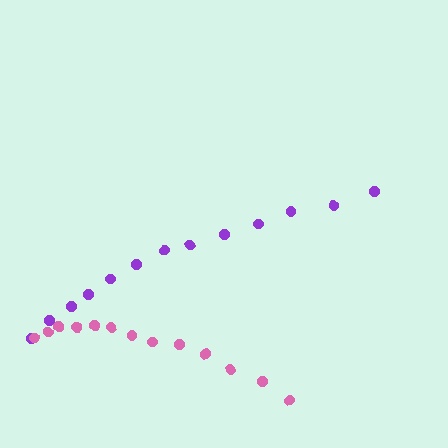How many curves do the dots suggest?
There are 2 distinct paths.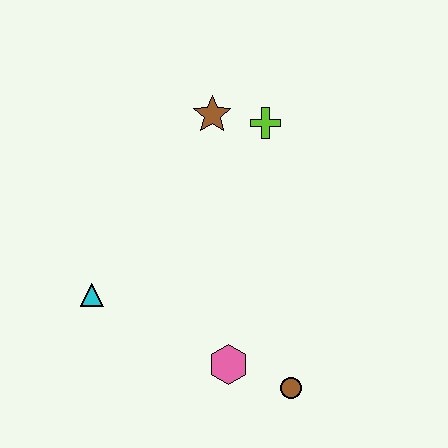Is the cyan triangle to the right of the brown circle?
No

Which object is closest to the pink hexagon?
The brown circle is closest to the pink hexagon.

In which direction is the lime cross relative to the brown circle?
The lime cross is above the brown circle.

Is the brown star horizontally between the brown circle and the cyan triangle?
Yes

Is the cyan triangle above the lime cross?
No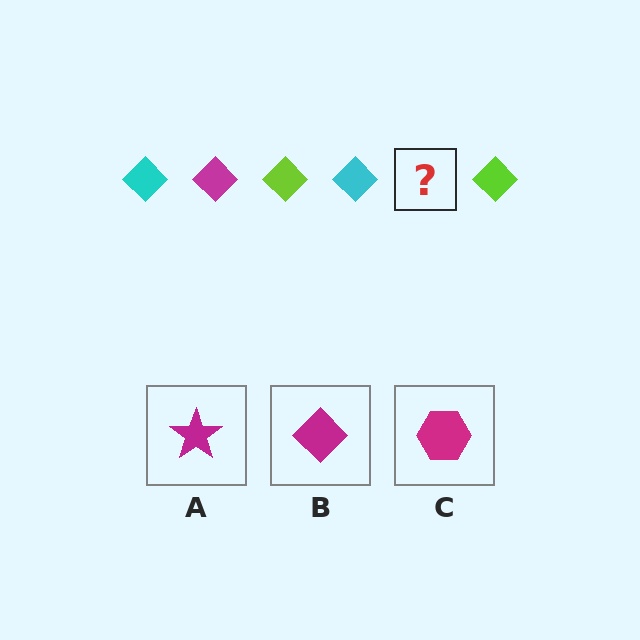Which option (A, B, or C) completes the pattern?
B.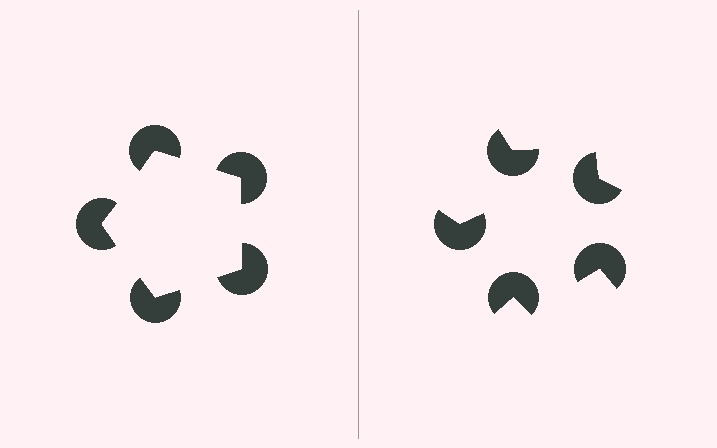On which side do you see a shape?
An illusory pentagon appears on the left side. On the right side the wedge cuts are rotated, so no coherent shape forms.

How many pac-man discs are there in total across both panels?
10 — 5 on each side.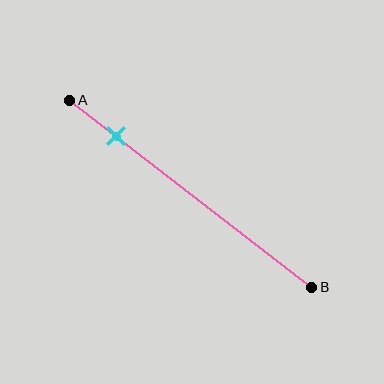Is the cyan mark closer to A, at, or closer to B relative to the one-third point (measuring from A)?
The cyan mark is closer to point A than the one-third point of segment AB.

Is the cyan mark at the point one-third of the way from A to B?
No, the mark is at about 20% from A, not at the 33% one-third point.